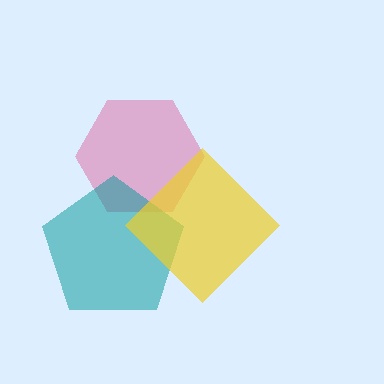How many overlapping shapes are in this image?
There are 3 overlapping shapes in the image.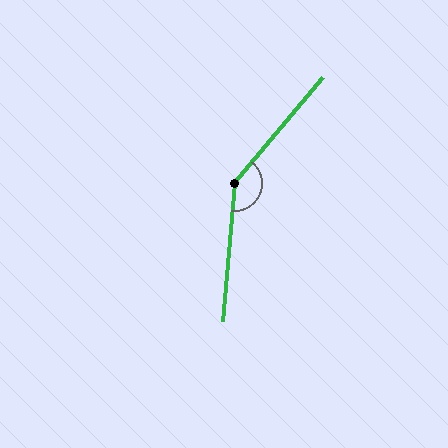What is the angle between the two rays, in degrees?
Approximately 145 degrees.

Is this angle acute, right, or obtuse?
It is obtuse.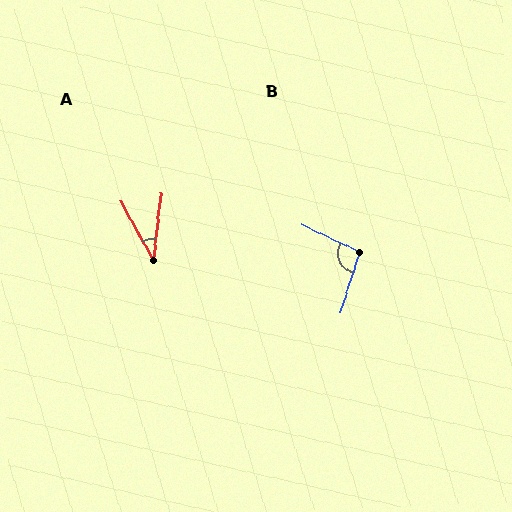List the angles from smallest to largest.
A (35°), B (98°).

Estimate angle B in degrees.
Approximately 98 degrees.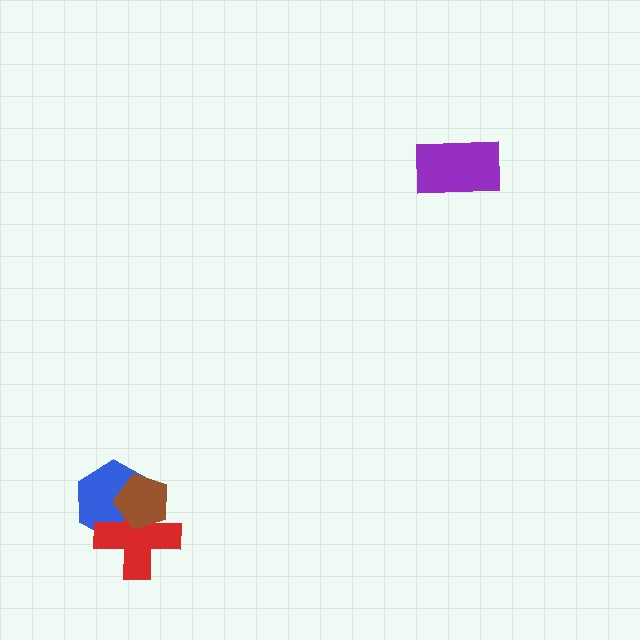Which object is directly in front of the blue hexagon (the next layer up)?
The red cross is directly in front of the blue hexagon.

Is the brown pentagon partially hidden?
No, no other shape covers it.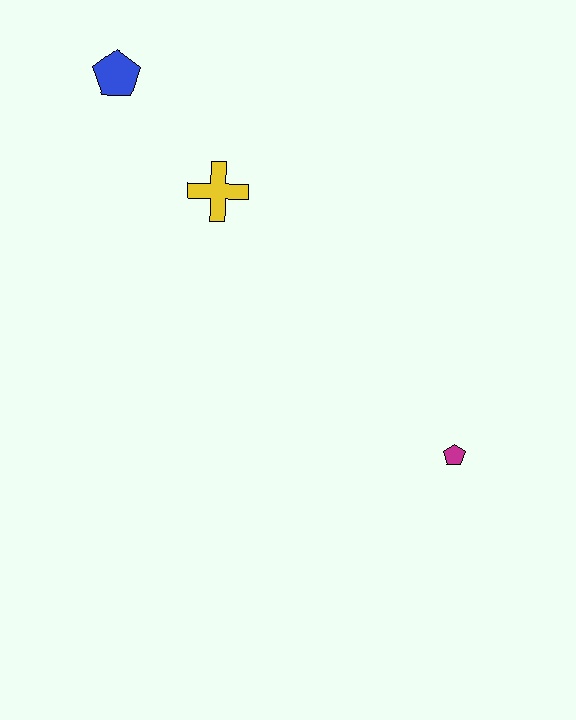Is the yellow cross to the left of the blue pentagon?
No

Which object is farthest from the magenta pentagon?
The blue pentagon is farthest from the magenta pentagon.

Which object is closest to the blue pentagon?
The yellow cross is closest to the blue pentagon.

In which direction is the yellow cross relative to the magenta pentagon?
The yellow cross is above the magenta pentagon.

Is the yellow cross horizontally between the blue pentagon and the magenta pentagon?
Yes